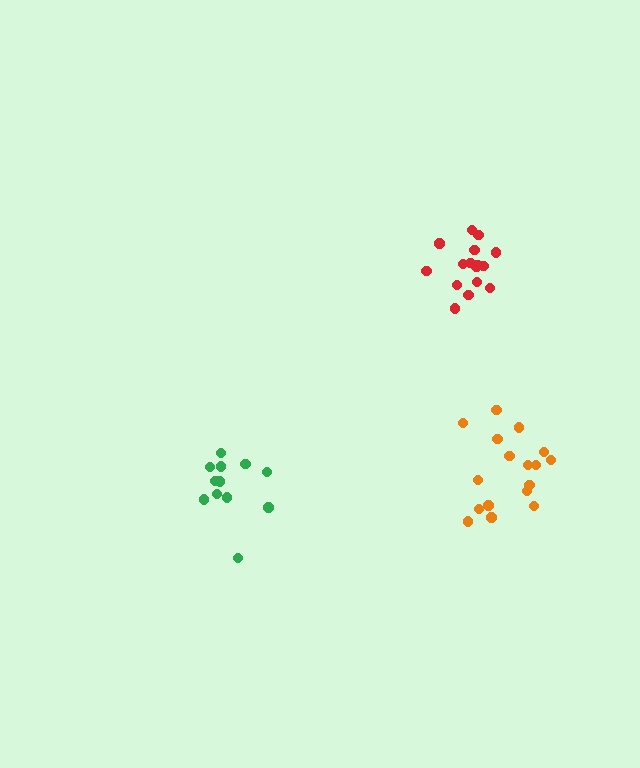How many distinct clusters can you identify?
There are 3 distinct clusters.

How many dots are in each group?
Group 1: 12 dots, Group 2: 16 dots, Group 3: 17 dots (45 total).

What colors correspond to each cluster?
The clusters are colored: green, red, orange.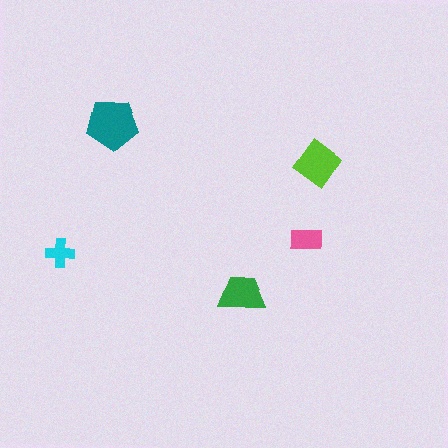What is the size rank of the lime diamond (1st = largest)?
2nd.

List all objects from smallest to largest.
The cyan cross, the pink rectangle, the green trapezoid, the lime diamond, the teal pentagon.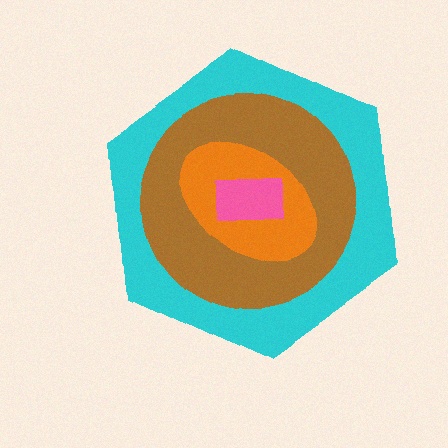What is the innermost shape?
The pink rectangle.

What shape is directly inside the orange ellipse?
The pink rectangle.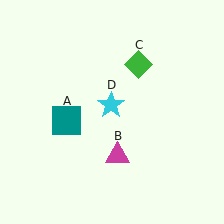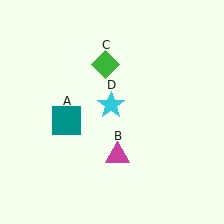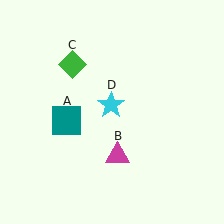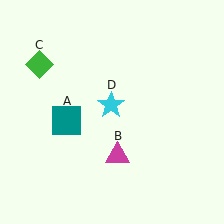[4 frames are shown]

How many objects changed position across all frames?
1 object changed position: green diamond (object C).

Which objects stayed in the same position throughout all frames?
Teal square (object A) and magenta triangle (object B) and cyan star (object D) remained stationary.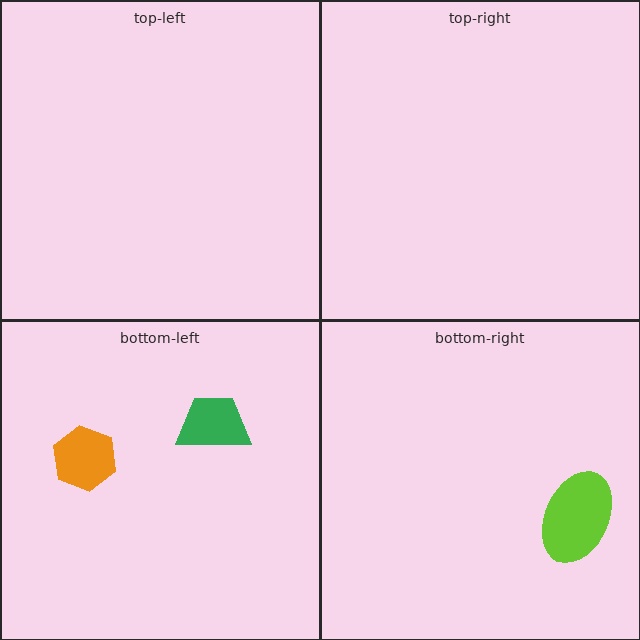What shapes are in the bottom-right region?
The lime ellipse.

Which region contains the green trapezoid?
The bottom-left region.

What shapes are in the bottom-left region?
The orange hexagon, the green trapezoid.